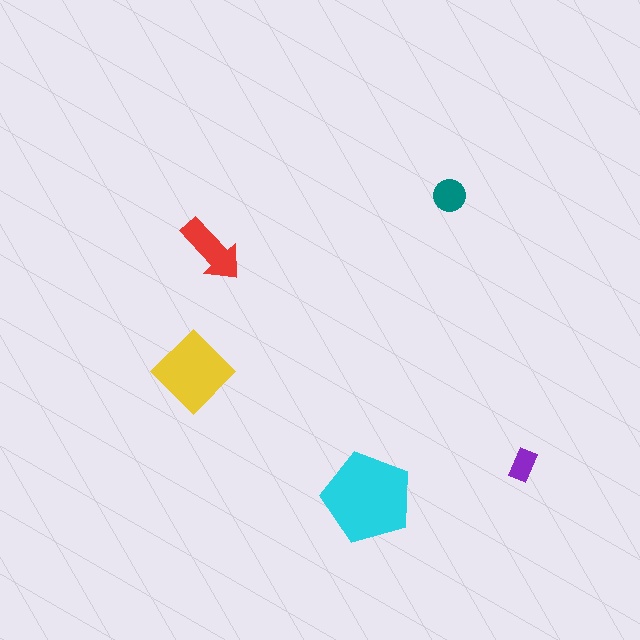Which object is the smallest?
The purple rectangle.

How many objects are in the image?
There are 5 objects in the image.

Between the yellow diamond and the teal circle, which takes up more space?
The yellow diamond.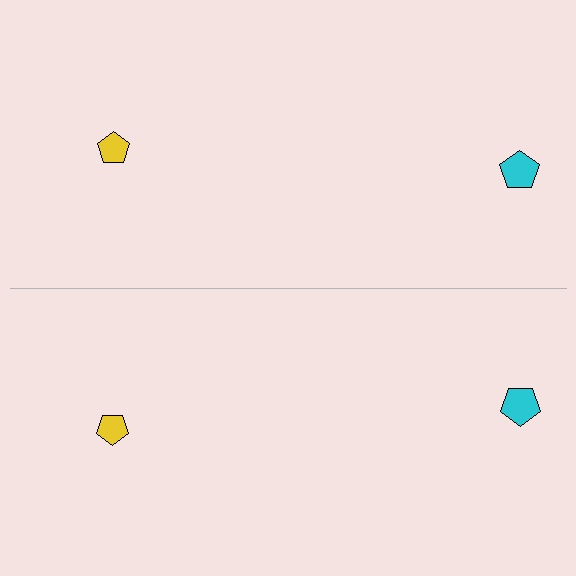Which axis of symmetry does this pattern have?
The pattern has a horizontal axis of symmetry running through the center of the image.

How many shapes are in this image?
There are 4 shapes in this image.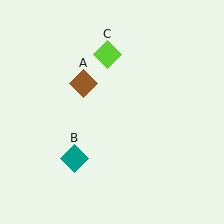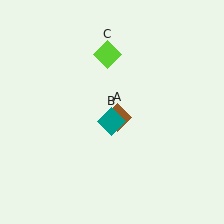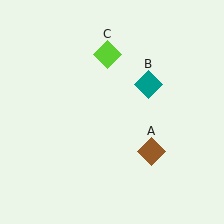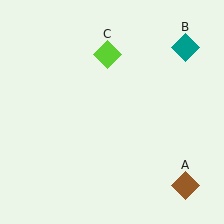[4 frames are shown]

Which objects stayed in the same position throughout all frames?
Lime diamond (object C) remained stationary.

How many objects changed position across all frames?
2 objects changed position: brown diamond (object A), teal diamond (object B).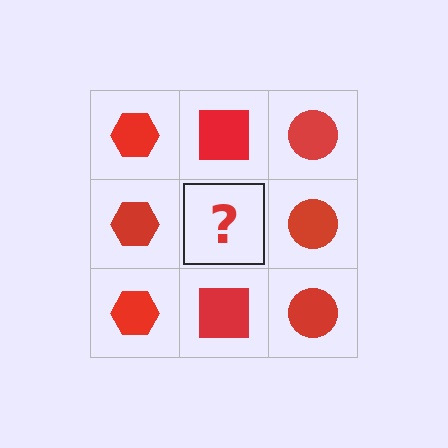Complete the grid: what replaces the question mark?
The question mark should be replaced with a red square.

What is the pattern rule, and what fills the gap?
The rule is that each column has a consistent shape. The gap should be filled with a red square.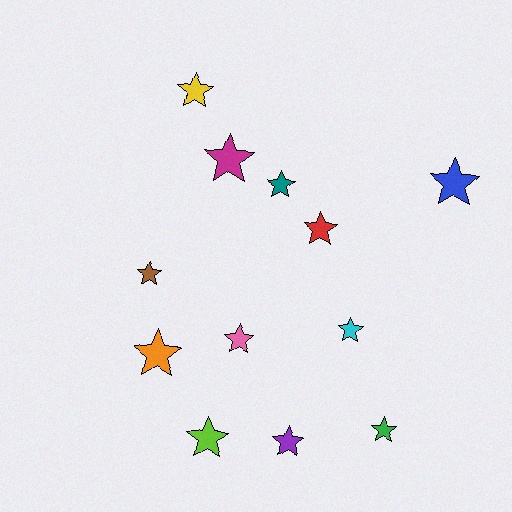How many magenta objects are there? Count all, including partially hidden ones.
There is 1 magenta object.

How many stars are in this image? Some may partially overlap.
There are 12 stars.